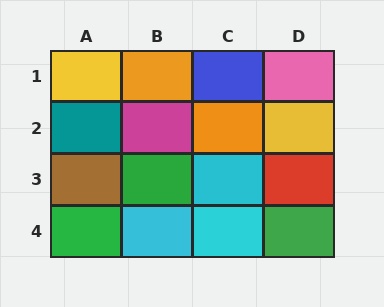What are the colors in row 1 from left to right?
Yellow, orange, blue, pink.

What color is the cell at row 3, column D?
Red.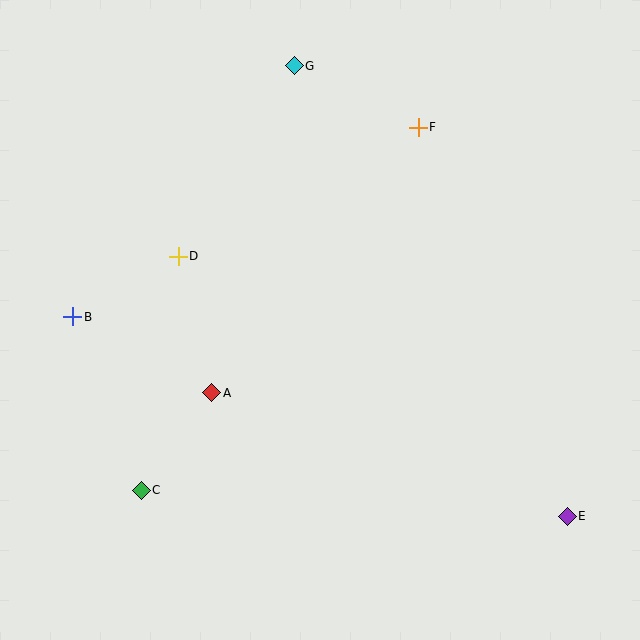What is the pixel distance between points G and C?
The distance between G and C is 451 pixels.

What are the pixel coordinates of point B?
Point B is at (73, 317).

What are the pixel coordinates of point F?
Point F is at (418, 127).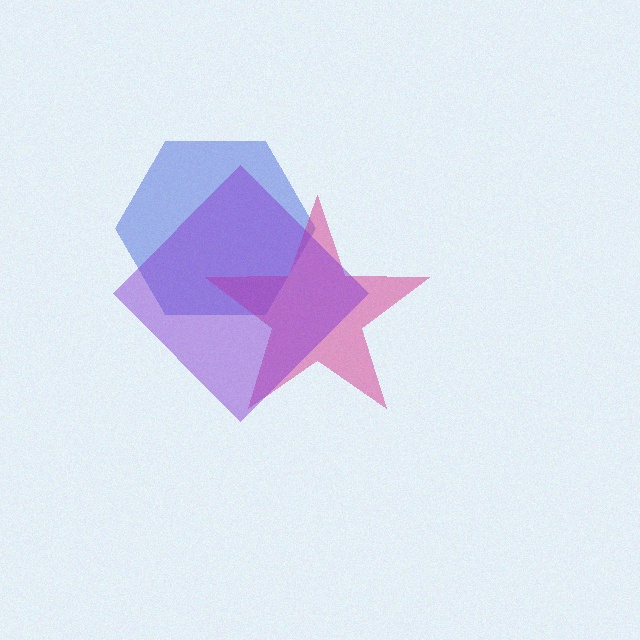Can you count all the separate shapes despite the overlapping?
Yes, there are 3 separate shapes.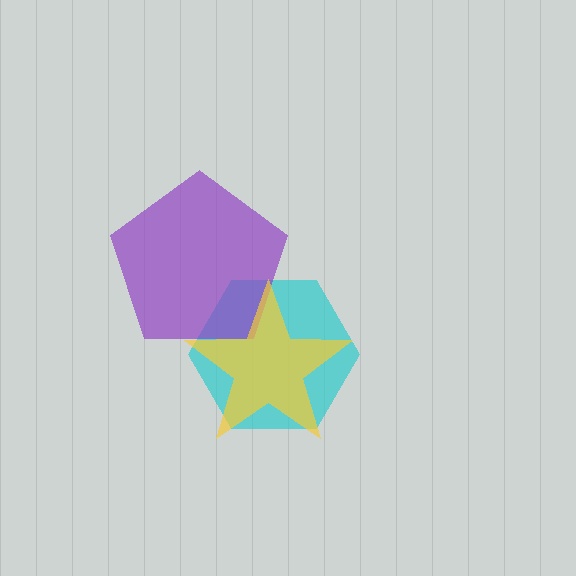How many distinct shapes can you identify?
There are 3 distinct shapes: a cyan hexagon, a purple pentagon, a yellow star.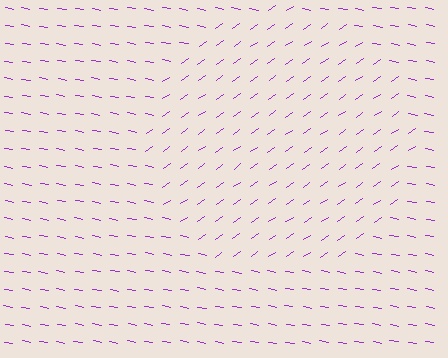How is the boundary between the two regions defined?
The boundary is defined purely by a change in line orientation (approximately 45 degrees difference). All lines are the same color and thickness.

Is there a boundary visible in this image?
Yes, there is a texture boundary formed by a change in line orientation.